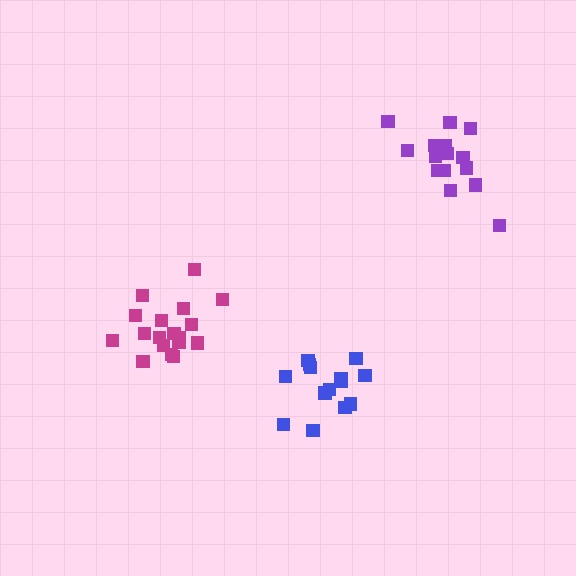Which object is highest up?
The purple cluster is topmost.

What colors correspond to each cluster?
The clusters are colored: magenta, purple, blue.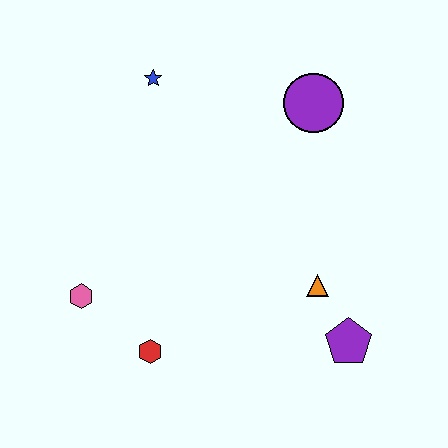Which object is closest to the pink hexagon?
The red hexagon is closest to the pink hexagon.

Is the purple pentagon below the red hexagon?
No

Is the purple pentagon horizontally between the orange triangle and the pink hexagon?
No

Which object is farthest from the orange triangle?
The blue star is farthest from the orange triangle.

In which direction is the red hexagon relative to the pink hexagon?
The red hexagon is to the right of the pink hexagon.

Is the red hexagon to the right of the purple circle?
No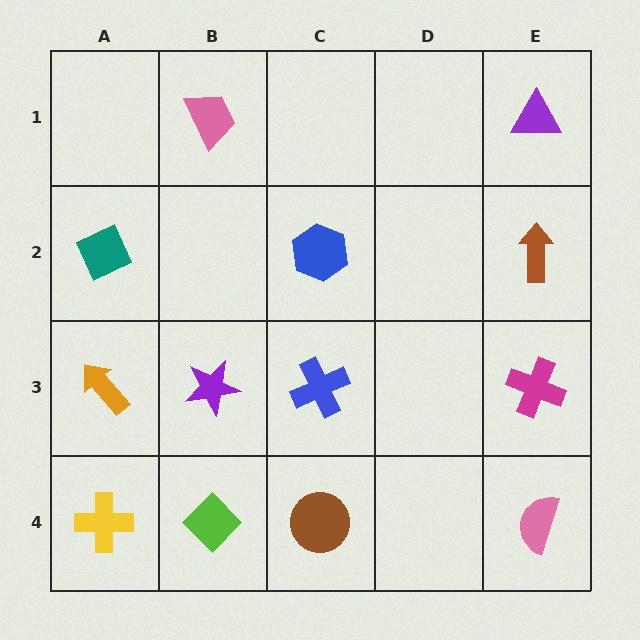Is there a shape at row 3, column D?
No, that cell is empty.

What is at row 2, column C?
A blue hexagon.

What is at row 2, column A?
A teal diamond.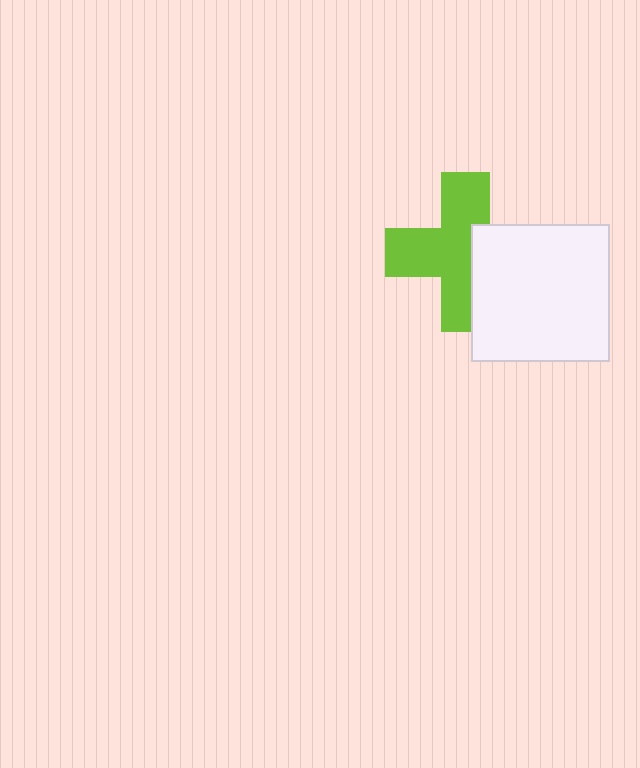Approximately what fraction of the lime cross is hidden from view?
Roughly 36% of the lime cross is hidden behind the white square.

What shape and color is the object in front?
The object in front is a white square.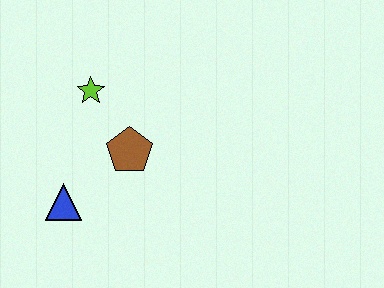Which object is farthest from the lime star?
The blue triangle is farthest from the lime star.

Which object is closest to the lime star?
The brown pentagon is closest to the lime star.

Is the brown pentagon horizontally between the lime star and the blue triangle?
No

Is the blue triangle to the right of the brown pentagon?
No